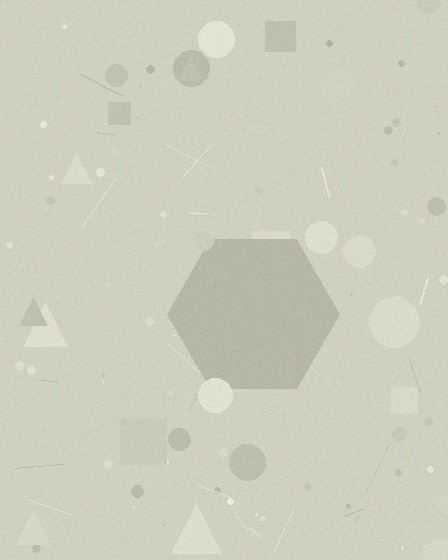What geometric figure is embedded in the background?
A hexagon is embedded in the background.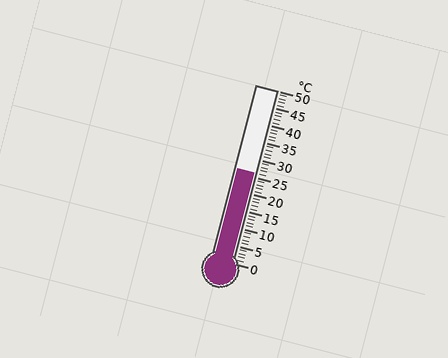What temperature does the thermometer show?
The thermometer shows approximately 26°C.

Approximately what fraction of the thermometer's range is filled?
The thermometer is filled to approximately 50% of its range.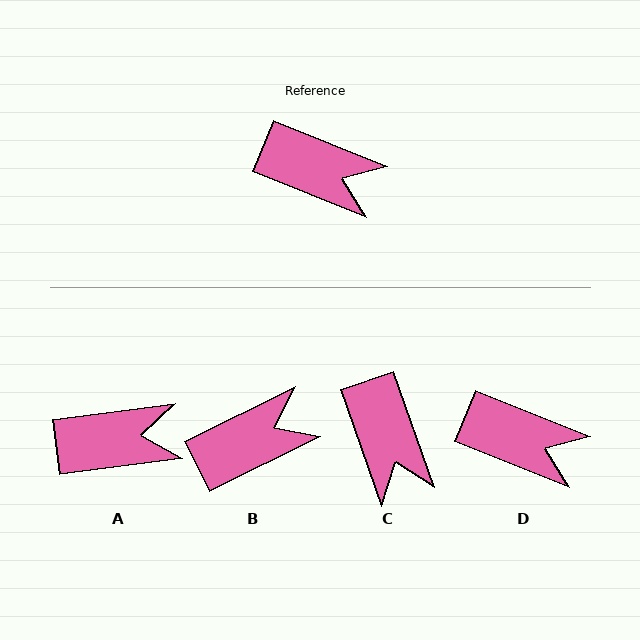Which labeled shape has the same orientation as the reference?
D.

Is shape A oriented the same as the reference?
No, it is off by about 29 degrees.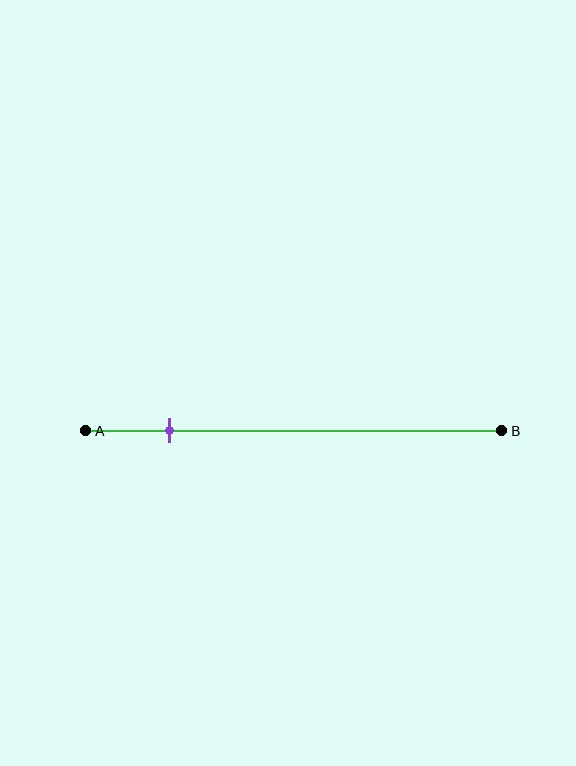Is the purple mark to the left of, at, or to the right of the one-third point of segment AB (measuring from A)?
The purple mark is to the left of the one-third point of segment AB.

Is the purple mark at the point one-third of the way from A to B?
No, the mark is at about 20% from A, not at the 33% one-third point.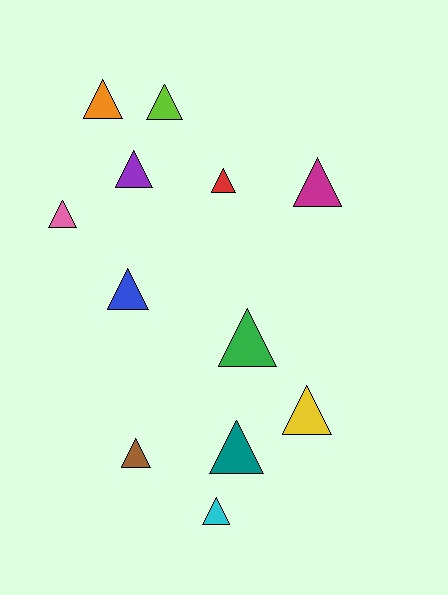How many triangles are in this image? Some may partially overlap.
There are 12 triangles.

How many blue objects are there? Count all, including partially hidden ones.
There is 1 blue object.